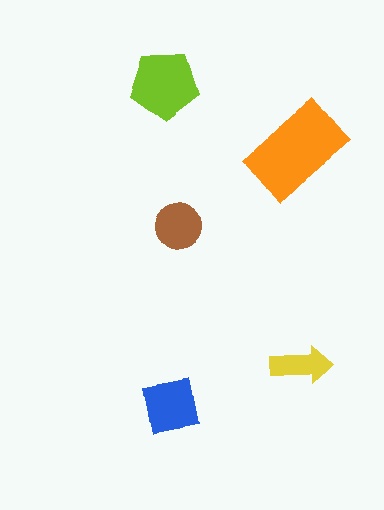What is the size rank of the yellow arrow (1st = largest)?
5th.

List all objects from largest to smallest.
The orange rectangle, the lime pentagon, the blue square, the brown circle, the yellow arrow.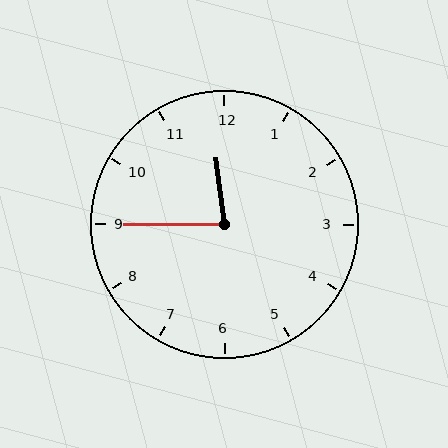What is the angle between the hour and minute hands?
Approximately 82 degrees.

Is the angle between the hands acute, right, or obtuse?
It is acute.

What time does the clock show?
11:45.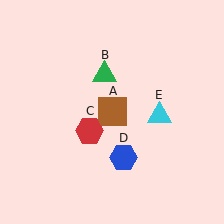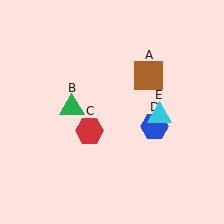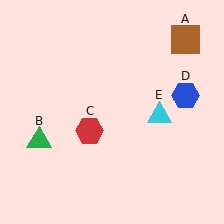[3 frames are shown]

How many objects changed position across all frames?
3 objects changed position: brown square (object A), green triangle (object B), blue hexagon (object D).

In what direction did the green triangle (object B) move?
The green triangle (object B) moved down and to the left.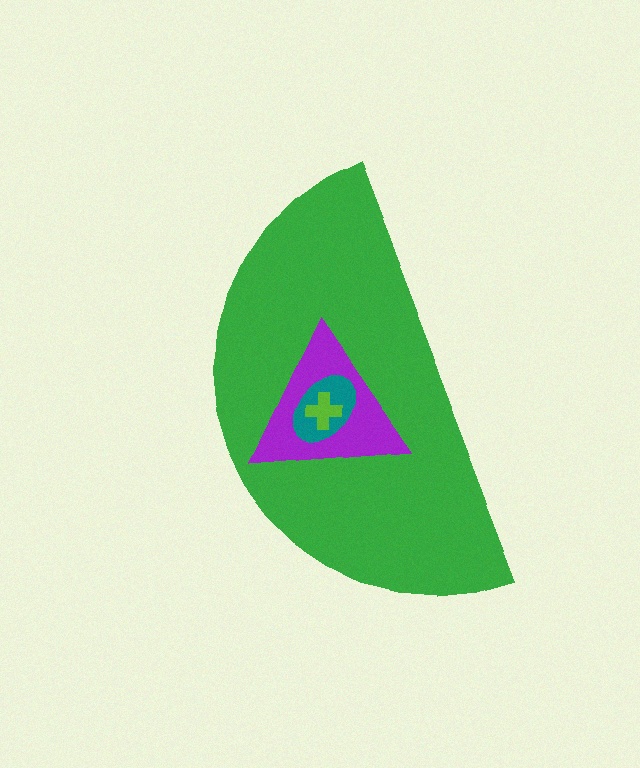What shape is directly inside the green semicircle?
The purple triangle.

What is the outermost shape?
The green semicircle.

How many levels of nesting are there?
4.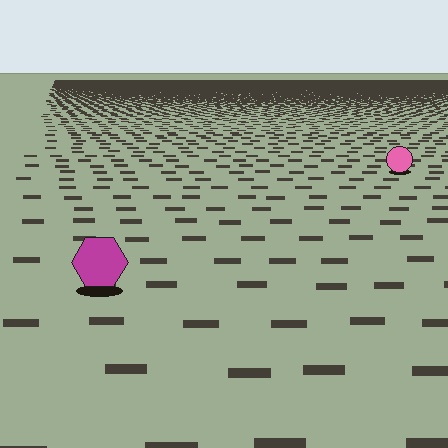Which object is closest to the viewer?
The magenta hexagon is closest. The texture marks near it are larger and more spread out.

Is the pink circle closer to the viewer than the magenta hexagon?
No. The magenta hexagon is closer — you can tell from the texture gradient: the ground texture is coarser near it.